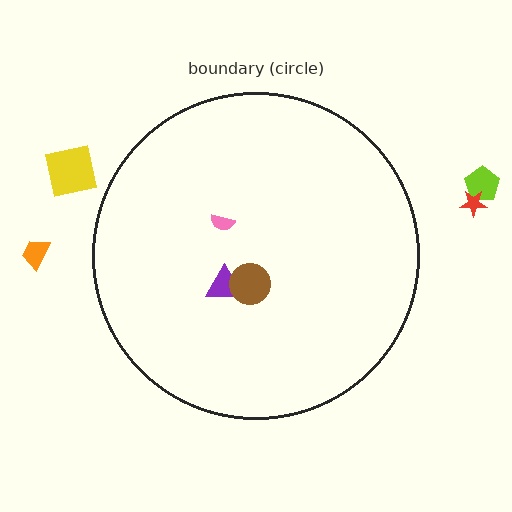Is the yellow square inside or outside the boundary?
Outside.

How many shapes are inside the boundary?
3 inside, 4 outside.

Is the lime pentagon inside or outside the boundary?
Outside.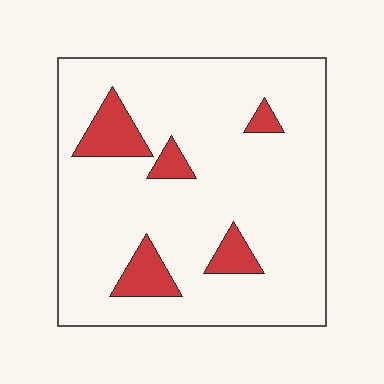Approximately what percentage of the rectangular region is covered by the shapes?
Approximately 10%.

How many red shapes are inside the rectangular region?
5.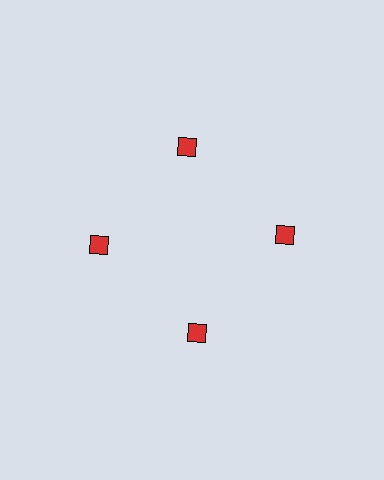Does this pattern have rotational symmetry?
Yes, this pattern has 4-fold rotational symmetry. It looks the same after rotating 90 degrees around the center.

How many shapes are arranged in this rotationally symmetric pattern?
There are 4 shapes, arranged in 4 groups of 1.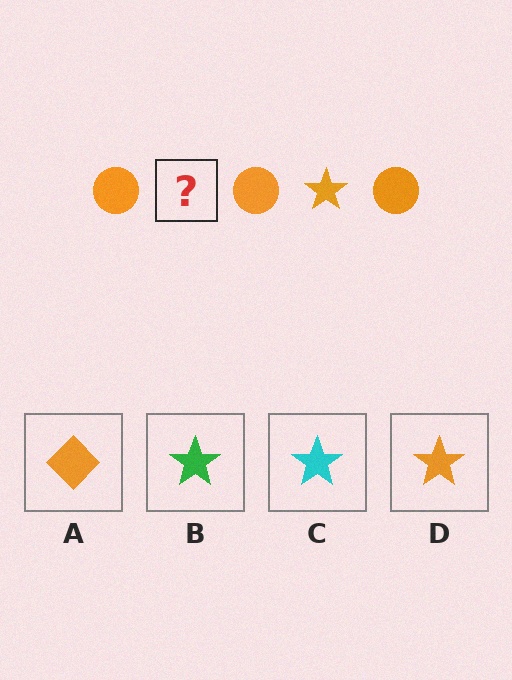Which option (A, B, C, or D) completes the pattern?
D.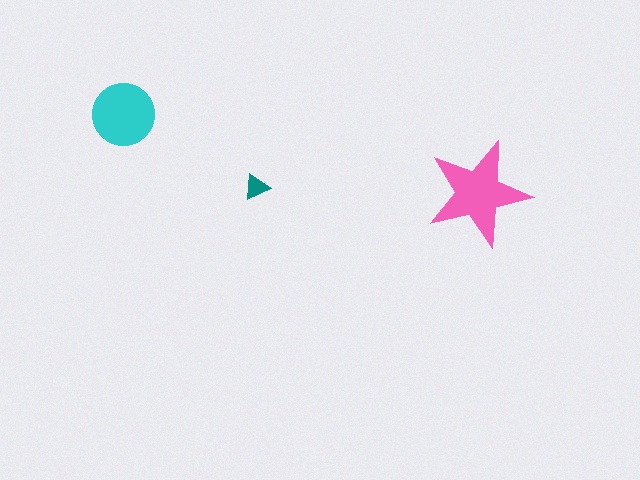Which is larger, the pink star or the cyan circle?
The pink star.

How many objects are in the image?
There are 3 objects in the image.